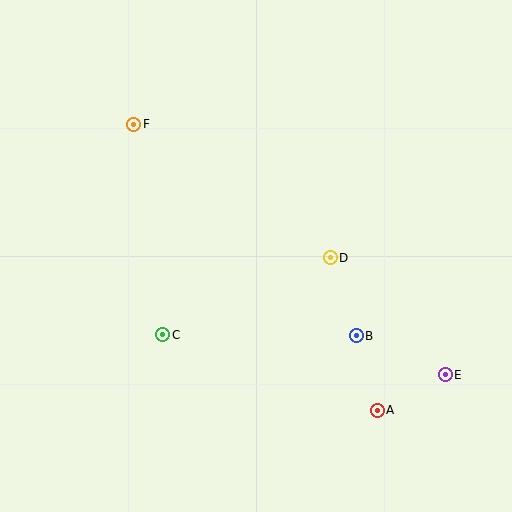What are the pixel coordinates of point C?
Point C is at (163, 335).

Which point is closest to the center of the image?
Point D at (330, 258) is closest to the center.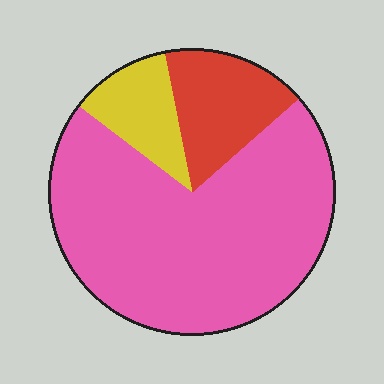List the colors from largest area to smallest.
From largest to smallest: pink, red, yellow.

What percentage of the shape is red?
Red covers roughly 15% of the shape.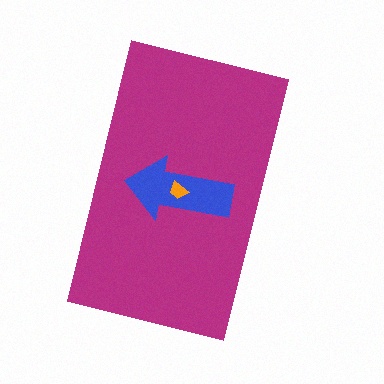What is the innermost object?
The orange trapezoid.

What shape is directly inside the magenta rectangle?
The blue arrow.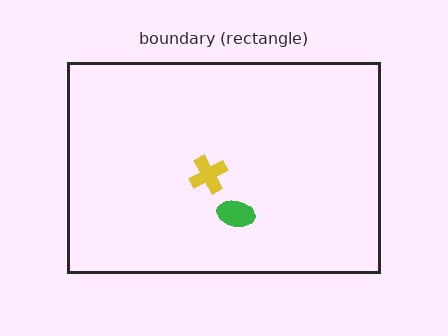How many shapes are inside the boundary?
2 inside, 0 outside.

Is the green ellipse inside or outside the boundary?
Inside.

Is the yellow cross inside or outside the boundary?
Inside.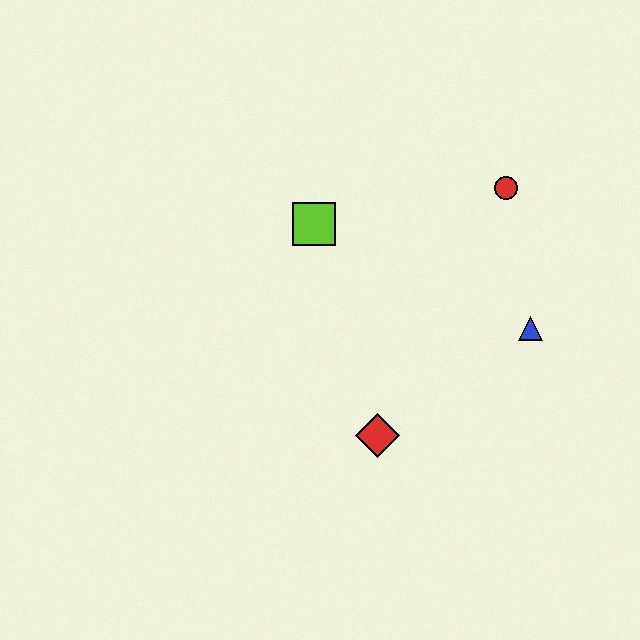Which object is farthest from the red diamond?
The red circle is farthest from the red diamond.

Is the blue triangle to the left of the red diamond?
No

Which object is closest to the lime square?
The red circle is closest to the lime square.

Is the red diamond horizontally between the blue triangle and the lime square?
Yes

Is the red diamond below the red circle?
Yes